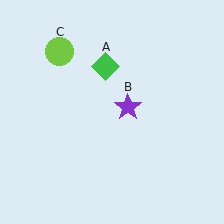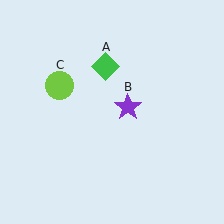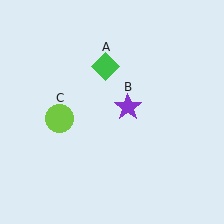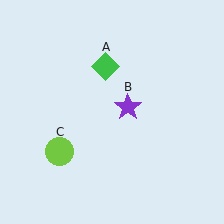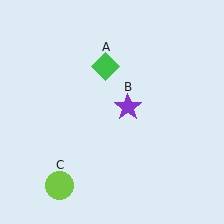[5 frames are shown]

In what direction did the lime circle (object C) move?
The lime circle (object C) moved down.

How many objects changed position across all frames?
1 object changed position: lime circle (object C).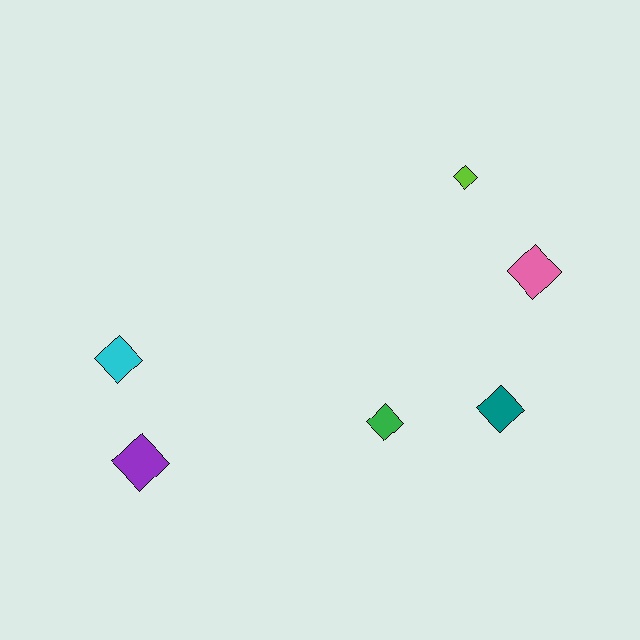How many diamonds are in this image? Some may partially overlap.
There are 6 diamonds.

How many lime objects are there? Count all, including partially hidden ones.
There is 1 lime object.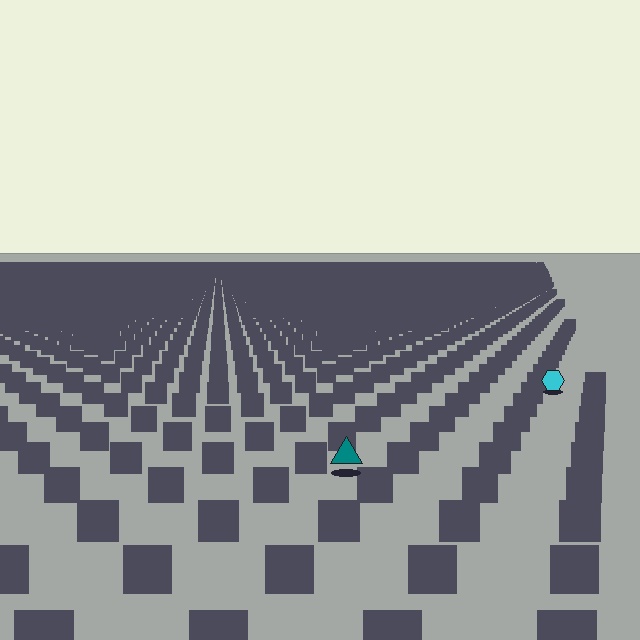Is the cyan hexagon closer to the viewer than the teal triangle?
No. The teal triangle is closer — you can tell from the texture gradient: the ground texture is coarser near it.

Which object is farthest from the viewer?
The cyan hexagon is farthest from the viewer. It appears smaller and the ground texture around it is denser.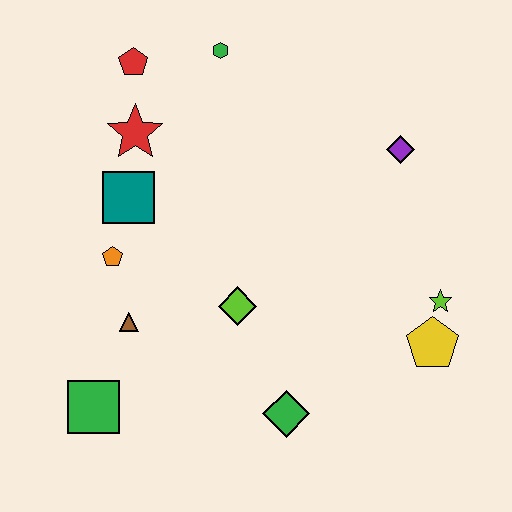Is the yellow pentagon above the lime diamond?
No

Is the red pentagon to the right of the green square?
Yes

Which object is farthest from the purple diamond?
The green square is farthest from the purple diamond.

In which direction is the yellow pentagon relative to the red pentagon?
The yellow pentagon is to the right of the red pentagon.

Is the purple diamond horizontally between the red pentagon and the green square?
No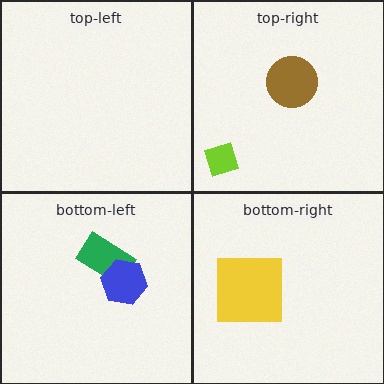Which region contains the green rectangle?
The bottom-left region.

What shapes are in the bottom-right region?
The yellow square.